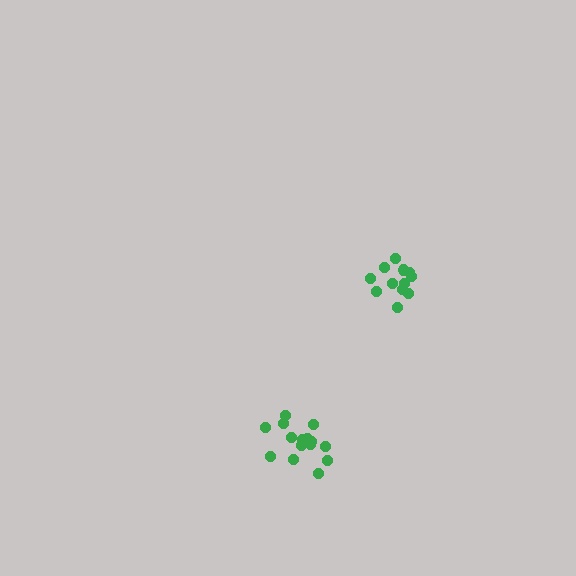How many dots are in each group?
Group 1: 12 dots, Group 2: 16 dots (28 total).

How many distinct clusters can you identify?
There are 2 distinct clusters.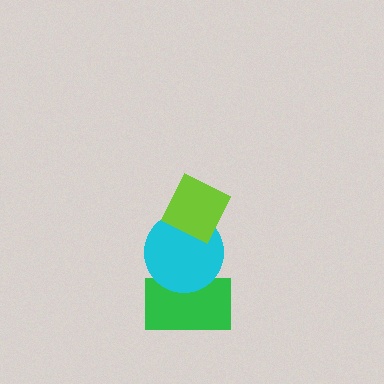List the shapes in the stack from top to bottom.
From top to bottom: the lime diamond, the cyan circle, the green rectangle.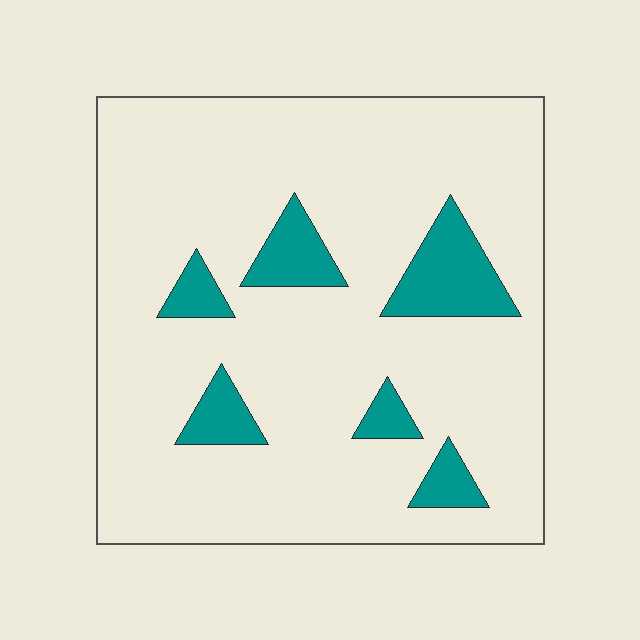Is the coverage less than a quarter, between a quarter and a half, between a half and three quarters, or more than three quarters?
Less than a quarter.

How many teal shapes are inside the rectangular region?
6.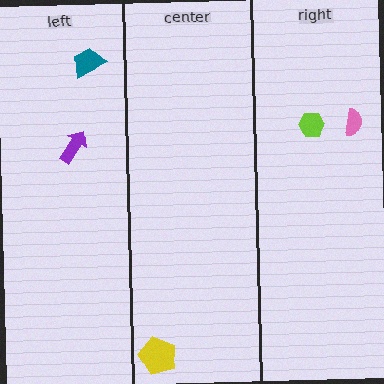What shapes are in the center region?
The yellow pentagon.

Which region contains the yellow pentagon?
The center region.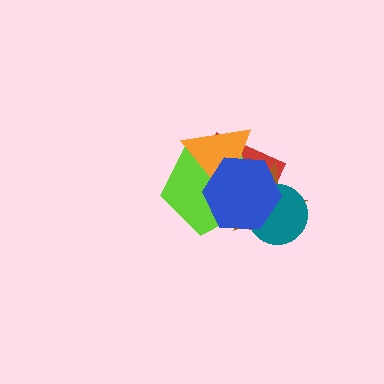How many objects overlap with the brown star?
5 objects overlap with the brown star.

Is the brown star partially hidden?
Yes, it is partially covered by another shape.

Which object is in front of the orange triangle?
The blue hexagon is in front of the orange triangle.